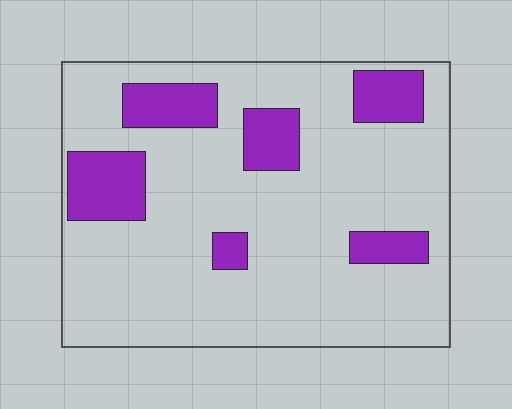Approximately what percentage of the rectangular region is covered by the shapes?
Approximately 20%.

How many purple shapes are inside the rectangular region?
6.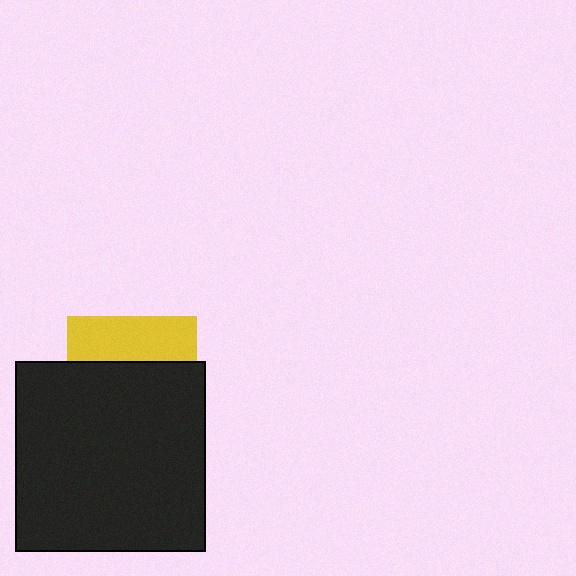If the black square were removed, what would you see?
You would see the complete yellow square.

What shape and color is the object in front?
The object in front is a black square.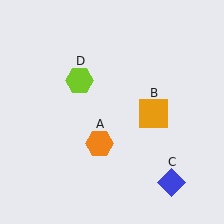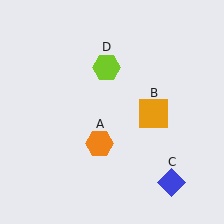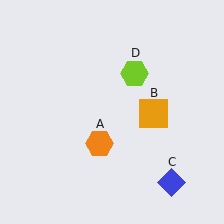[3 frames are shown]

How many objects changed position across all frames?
1 object changed position: lime hexagon (object D).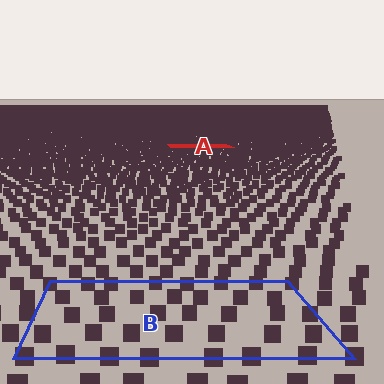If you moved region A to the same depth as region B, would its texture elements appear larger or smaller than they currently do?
They would appear larger. At a closer depth, the same texture elements are projected at a bigger on-screen size.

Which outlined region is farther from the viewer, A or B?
Region A is farther from the viewer — the texture elements inside it appear smaller and more densely packed.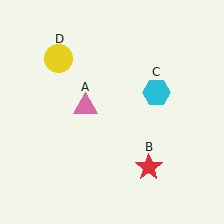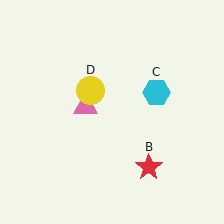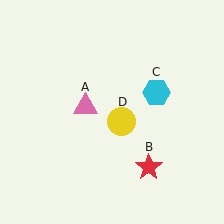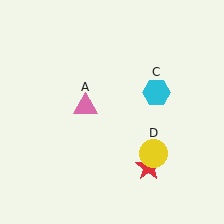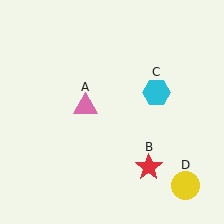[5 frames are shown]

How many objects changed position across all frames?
1 object changed position: yellow circle (object D).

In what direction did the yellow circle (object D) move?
The yellow circle (object D) moved down and to the right.